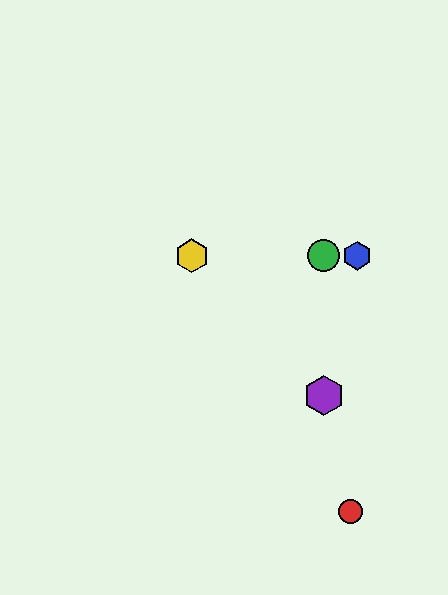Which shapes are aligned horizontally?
The blue hexagon, the green circle, the yellow hexagon are aligned horizontally.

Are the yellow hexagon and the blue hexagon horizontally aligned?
Yes, both are at y≈256.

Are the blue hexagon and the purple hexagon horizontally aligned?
No, the blue hexagon is at y≈256 and the purple hexagon is at y≈395.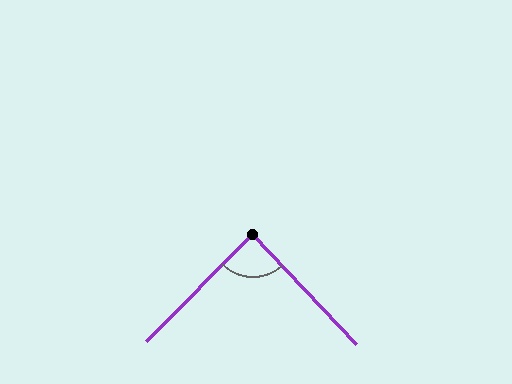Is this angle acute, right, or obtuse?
It is approximately a right angle.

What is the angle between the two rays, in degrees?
Approximately 88 degrees.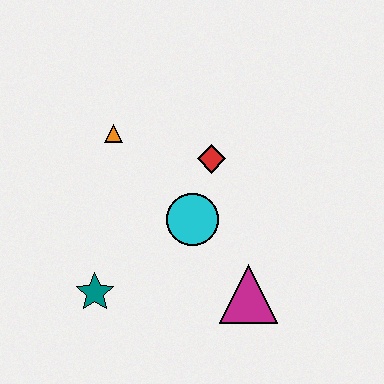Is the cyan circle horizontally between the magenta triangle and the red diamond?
No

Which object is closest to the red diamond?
The cyan circle is closest to the red diamond.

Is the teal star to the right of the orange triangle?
No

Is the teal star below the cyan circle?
Yes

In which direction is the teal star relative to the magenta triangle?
The teal star is to the left of the magenta triangle.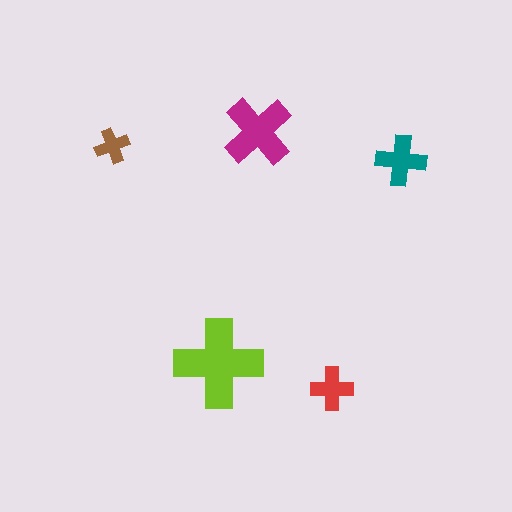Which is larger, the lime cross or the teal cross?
The lime one.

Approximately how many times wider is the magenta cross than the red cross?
About 1.5 times wider.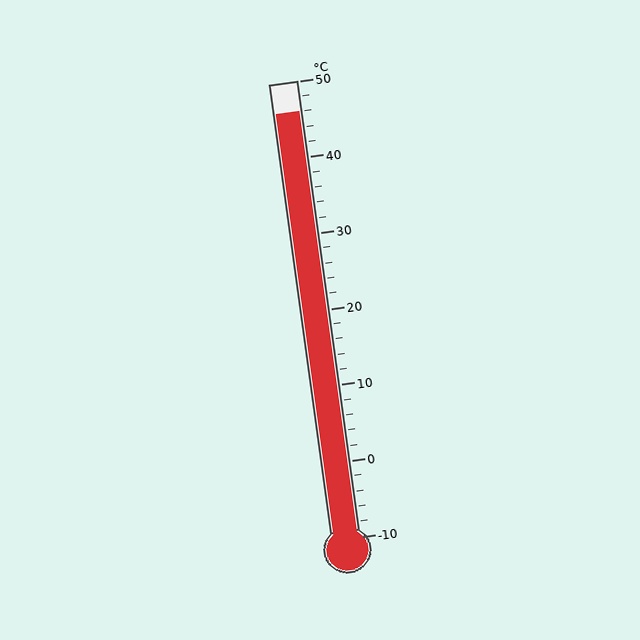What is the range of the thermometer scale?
The thermometer scale ranges from -10°C to 50°C.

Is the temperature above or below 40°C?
The temperature is above 40°C.